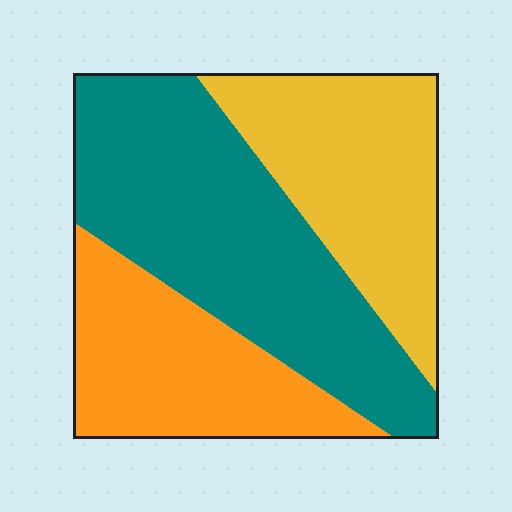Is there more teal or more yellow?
Teal.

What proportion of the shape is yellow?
Yellow covers roughly 30% of the shape.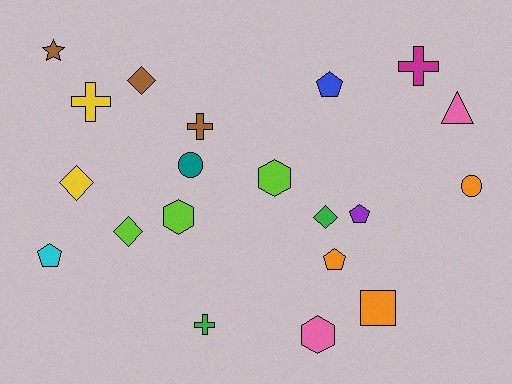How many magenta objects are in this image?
There is 1 magenta object.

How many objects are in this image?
There are 20 objects.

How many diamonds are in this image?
There are 4 diamonds.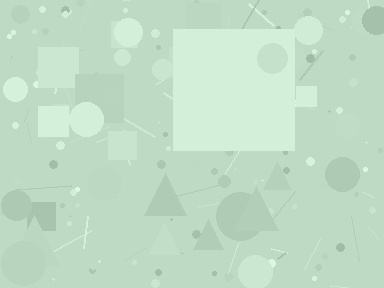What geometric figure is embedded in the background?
A square is embedded in the background.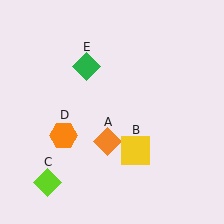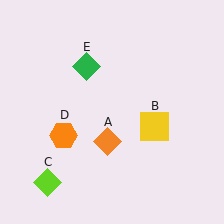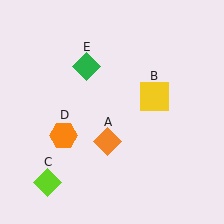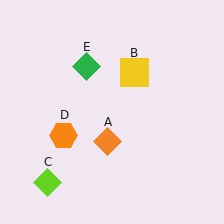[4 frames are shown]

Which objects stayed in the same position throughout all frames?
Orange diamond (object A) and lime diamond (object C) and orange hexagon (object D) and green diamond (object E) remained stationary.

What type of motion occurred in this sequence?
The yellow square (object B) rotated counterclockwise around the center of the scene.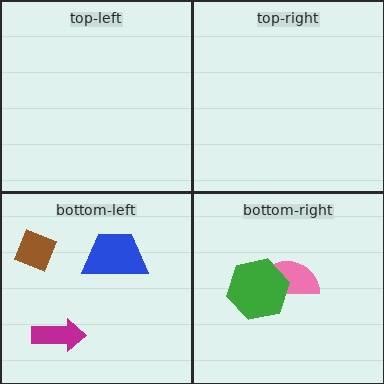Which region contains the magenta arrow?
The bottom-left region.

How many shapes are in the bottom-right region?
2.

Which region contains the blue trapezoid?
The bottom-left region.